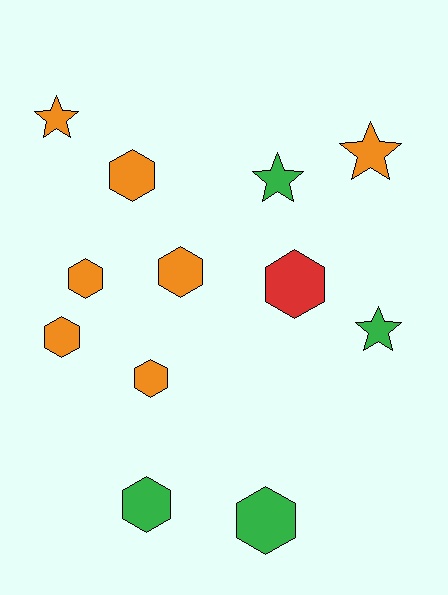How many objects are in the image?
There are 12 objects.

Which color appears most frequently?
Orange, with 7 objects.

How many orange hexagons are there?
There are 5 orange hexagons.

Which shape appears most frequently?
Hexagon, with 8 objects.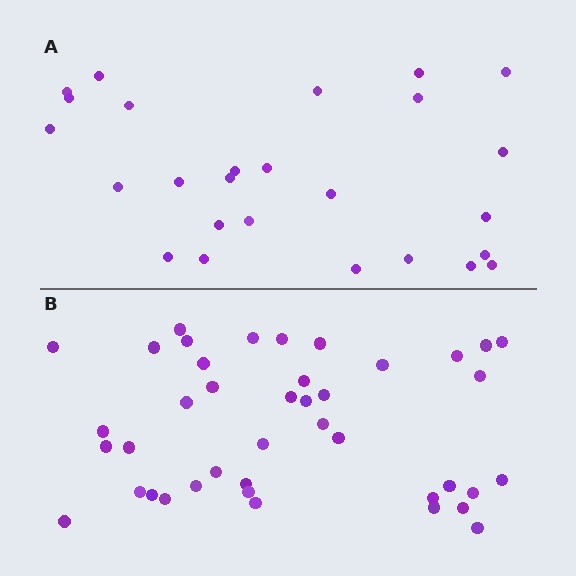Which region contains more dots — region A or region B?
Region B (the bottom region) has more dots.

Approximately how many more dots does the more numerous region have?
Region B has approximately 15 more dots than region A.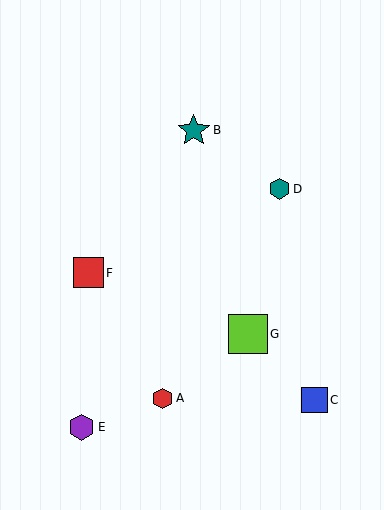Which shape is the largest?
The lime square (labeled G) is the largest.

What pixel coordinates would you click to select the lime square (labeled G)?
Click at (248, 334) to select the lime square G.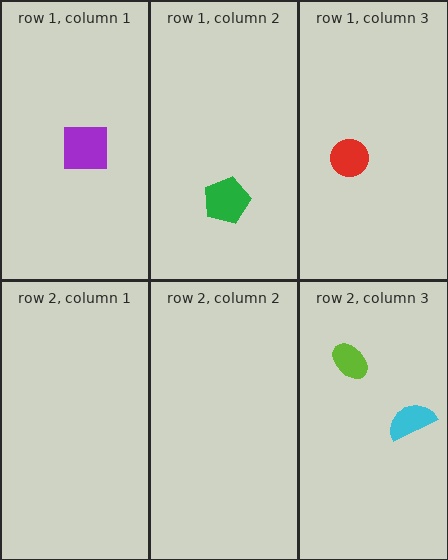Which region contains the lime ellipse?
The row 2, column 3 region.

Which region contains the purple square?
The row 1, column 1 region.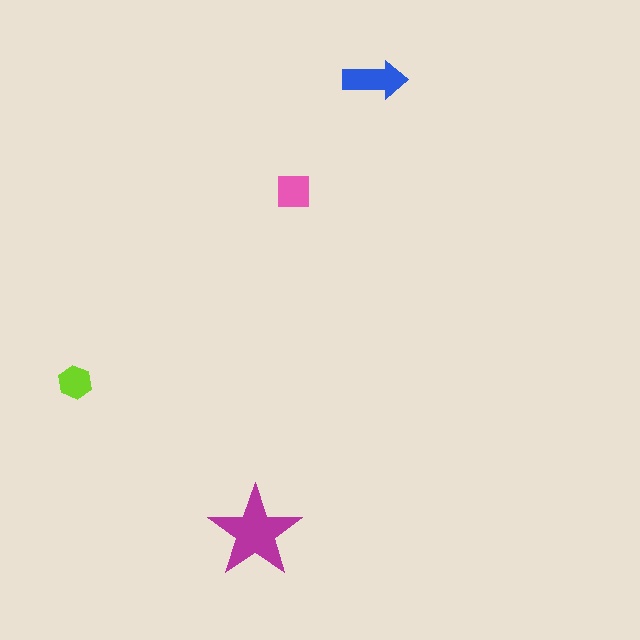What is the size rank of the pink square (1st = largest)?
3rd.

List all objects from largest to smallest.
The magenta star, the blue arrow, the pink square, the lime hexagon.